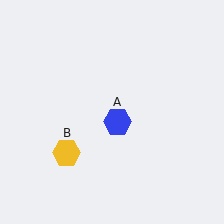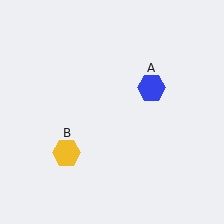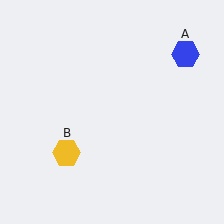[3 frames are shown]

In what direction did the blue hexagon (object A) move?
The blue hexagon (object A) moved up and to the right.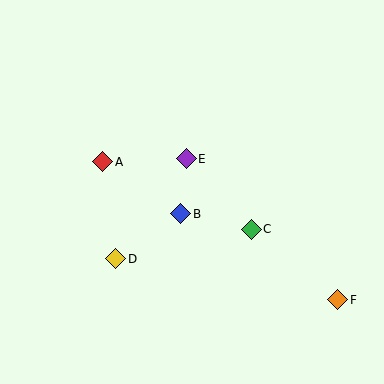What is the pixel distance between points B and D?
The distance between B and D is 79 pixels.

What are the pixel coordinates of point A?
Point A is at (103, 162).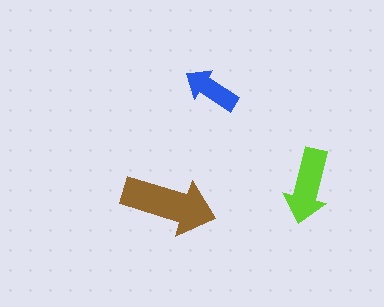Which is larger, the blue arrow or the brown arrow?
The brown one.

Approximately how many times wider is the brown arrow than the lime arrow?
About 1.5 times wider.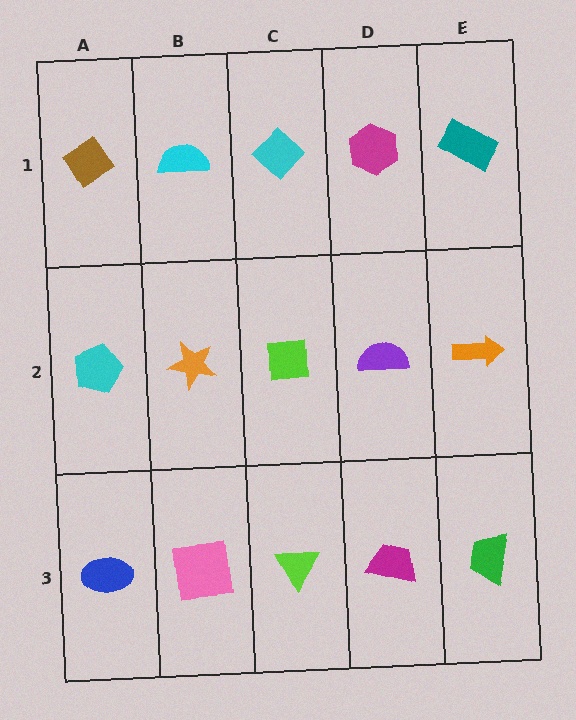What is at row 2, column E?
An orange arrow.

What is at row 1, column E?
A teal rectangle.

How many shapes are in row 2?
5 shapes.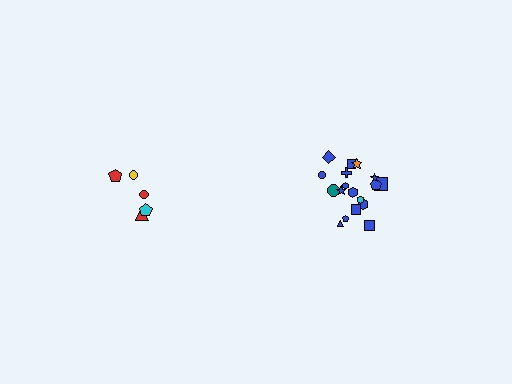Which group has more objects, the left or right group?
The right group.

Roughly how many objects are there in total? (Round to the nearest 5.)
Roughly 25 objects in total.